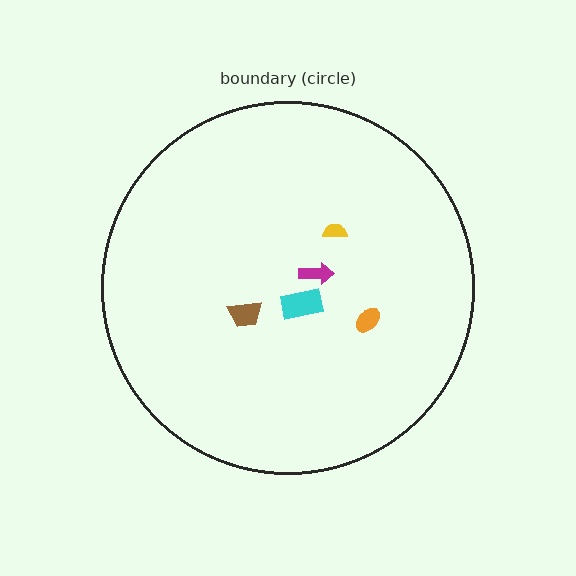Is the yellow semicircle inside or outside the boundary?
Inside.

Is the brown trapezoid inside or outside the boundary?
Inside.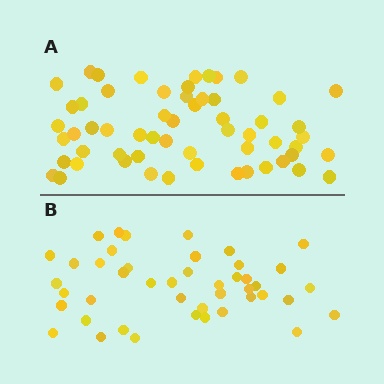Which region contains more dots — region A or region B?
Region A (the top region) has more dots.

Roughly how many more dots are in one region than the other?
Region A has approximately 15 more dots than region B.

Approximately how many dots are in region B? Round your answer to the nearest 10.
About 40 dots. (The exact count is 44, which rounds to 40.)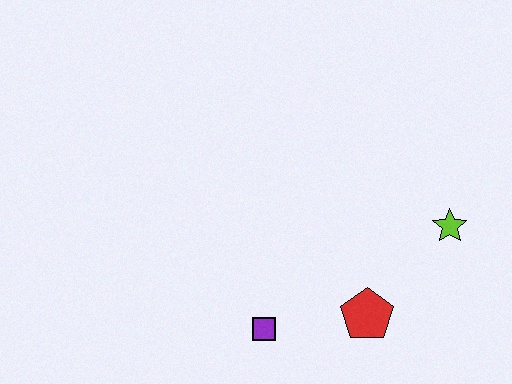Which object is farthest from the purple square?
The lime star is farthest from the purple square.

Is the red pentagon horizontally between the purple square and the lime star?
Yes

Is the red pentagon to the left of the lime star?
Yes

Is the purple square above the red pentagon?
No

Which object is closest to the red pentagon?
The purple square is closest to the red pentagon.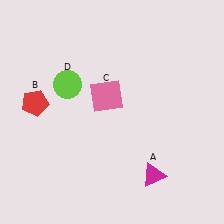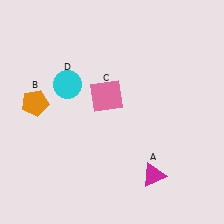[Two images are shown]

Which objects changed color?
B changed from red to orange. D changed from lime to cyan.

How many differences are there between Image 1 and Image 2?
There are 2 differences between the two images.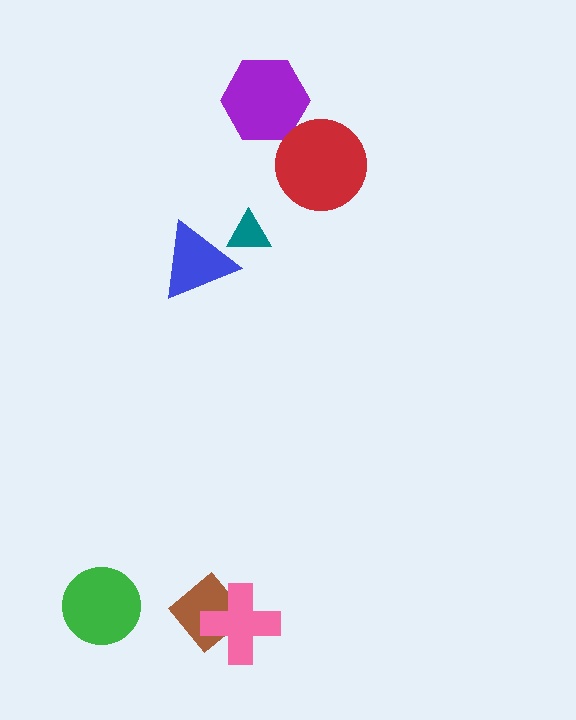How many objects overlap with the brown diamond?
1 object overlaps with the brown diamond.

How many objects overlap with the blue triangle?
1 object overlaps with the blue triangle.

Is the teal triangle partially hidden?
Yes, it is partially covered by another shape.